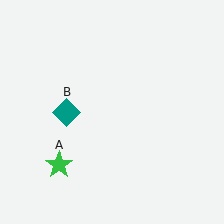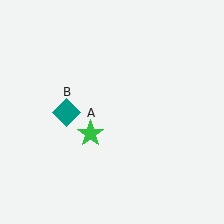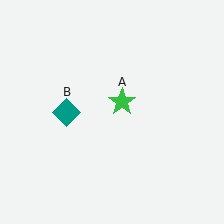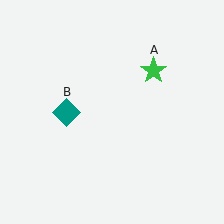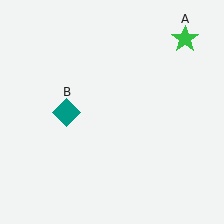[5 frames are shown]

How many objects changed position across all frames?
1 object changed position: green star (object A).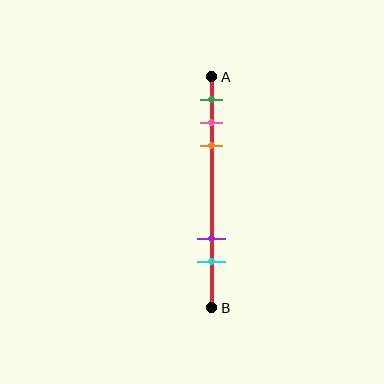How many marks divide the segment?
There are 5 marks dividing the segment.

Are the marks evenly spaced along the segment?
No, the marks are not evenly spaced.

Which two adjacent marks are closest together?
The pink and orange marks are the closest adjacent pair.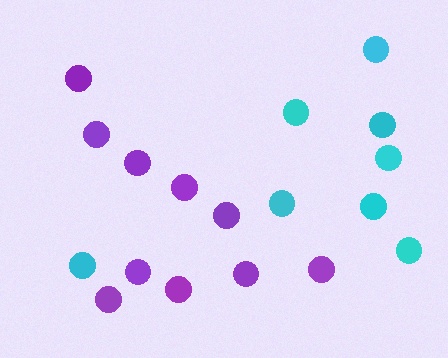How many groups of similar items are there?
There are 2 groups: one group of cyan circles (8) and one group of purple circles (10).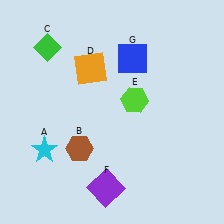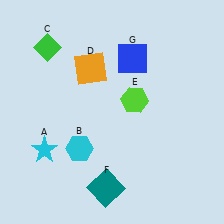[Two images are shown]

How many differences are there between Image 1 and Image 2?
There are 2 differences between the two images.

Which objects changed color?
B changed from brown to cyan. F changed from purple to teal.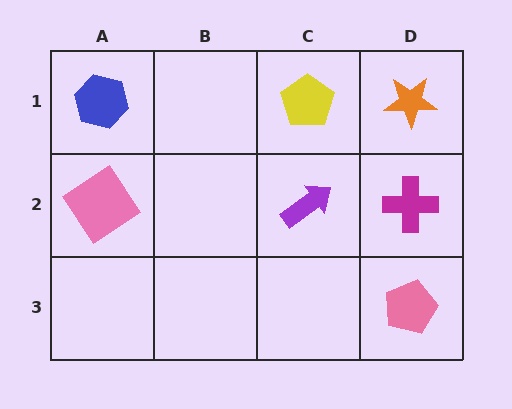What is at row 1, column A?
A blue hexagon.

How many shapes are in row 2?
3 shapes.